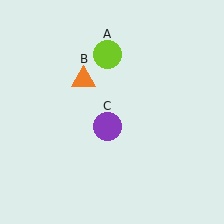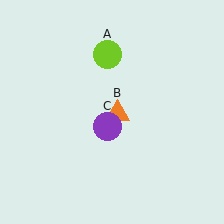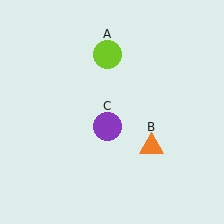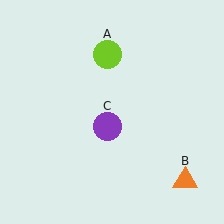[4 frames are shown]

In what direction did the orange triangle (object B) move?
The orange triangle (object B) moved down and to the right.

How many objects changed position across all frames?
1 object changed position: orange triangle (object B).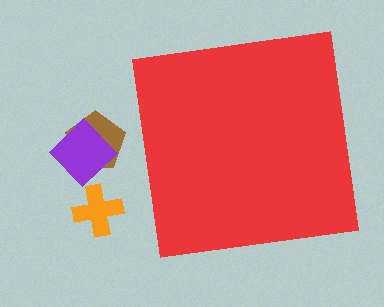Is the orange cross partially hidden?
No, the orange cross is fully visible.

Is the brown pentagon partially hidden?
No, the brown pentagon is fully visible.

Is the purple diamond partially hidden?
No, the purple diamond is fully visible.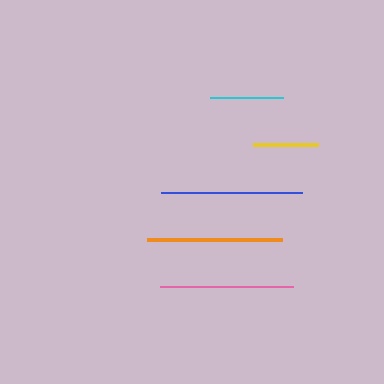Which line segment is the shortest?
The yellow line is the shortest at approximately 65 pixels.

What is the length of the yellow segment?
The yellow segment is approximately 65 pixels long.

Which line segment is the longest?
The blue line is the longest at approximately 142 pixels.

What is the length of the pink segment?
The pink segment is approximately 133 pixels long.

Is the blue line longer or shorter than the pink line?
The blue line is longer than the pink line.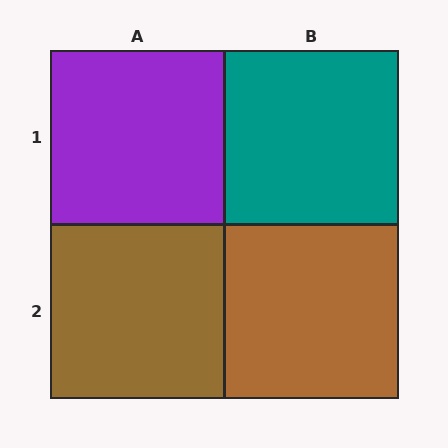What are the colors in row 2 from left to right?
Brown, brown.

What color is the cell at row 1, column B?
Teal.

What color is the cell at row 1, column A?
Purple.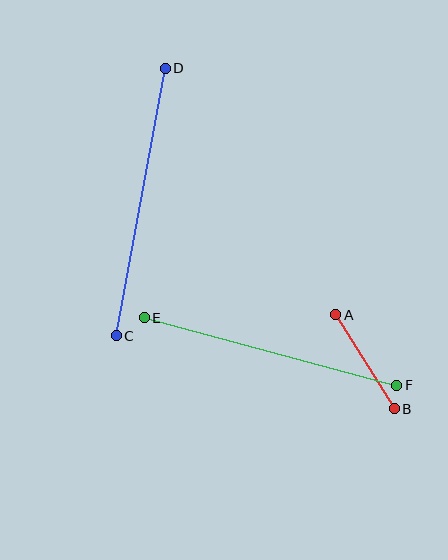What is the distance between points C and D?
The distance is approximately 272 pixels.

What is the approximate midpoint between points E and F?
The midpoint is at approximately (270, 351) pixels.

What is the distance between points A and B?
The distance is approximately 111 pixels.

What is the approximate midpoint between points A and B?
The midpoint is at approximately (365, 362) pixels.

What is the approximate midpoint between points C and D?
The midpoint is at approximately (141, 202) pixels.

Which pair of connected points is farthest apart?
Points C and D are farthest apart.